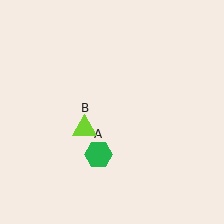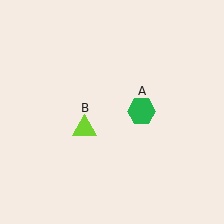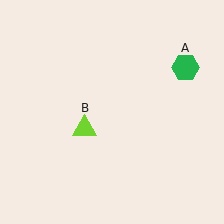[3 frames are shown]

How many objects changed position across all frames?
1 object changed position: green hexagon (object A).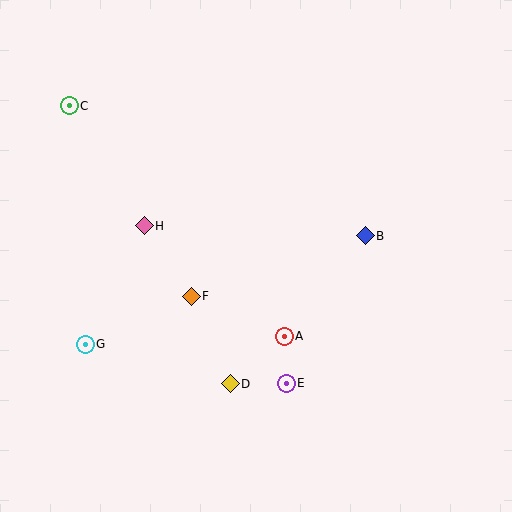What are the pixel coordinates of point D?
Point D is at (230, 384).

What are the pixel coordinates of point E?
Point E is at (286, 383).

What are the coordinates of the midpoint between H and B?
The midpoint between H and B is at (255, 231).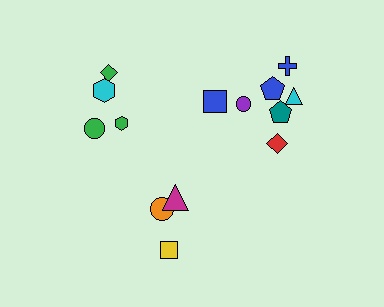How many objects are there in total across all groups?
There are 14 objects.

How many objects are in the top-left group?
There are 4 objects.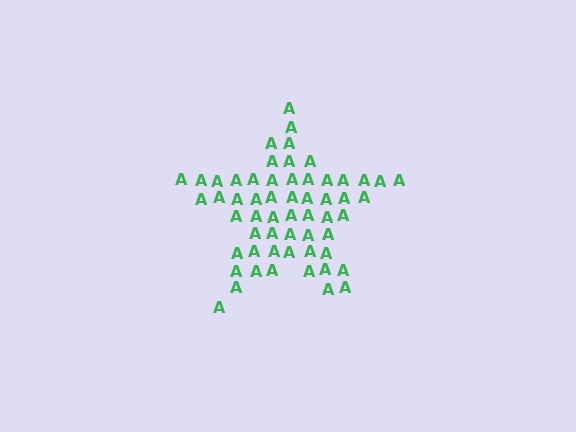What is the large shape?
The large shape is a star.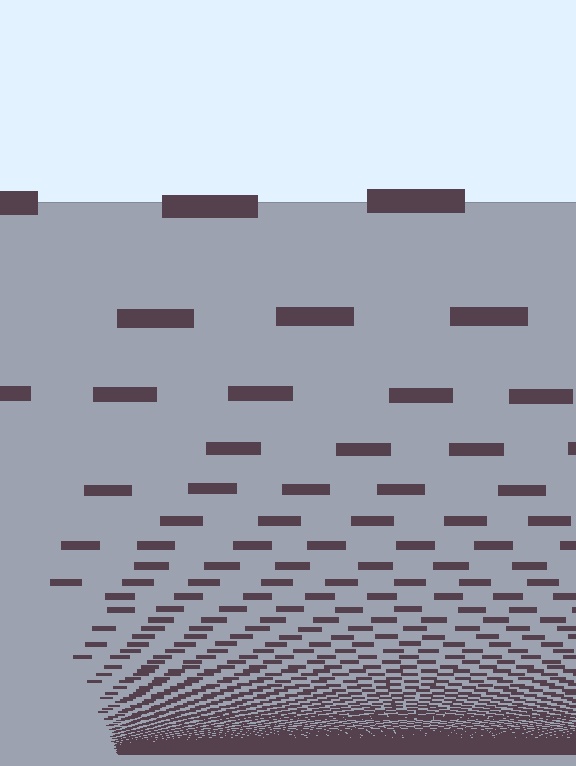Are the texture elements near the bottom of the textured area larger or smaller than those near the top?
Smaller. The gradient is inverted — elements near the bottom are smaller and denser.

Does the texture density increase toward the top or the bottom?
Density increases toward the bottom.